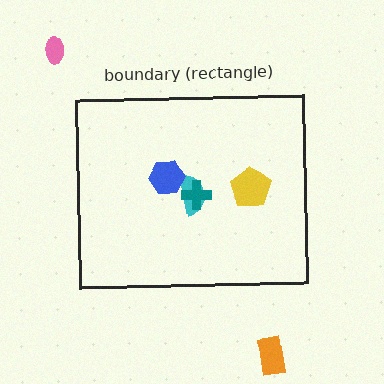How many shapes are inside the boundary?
4 inside, 2 outside.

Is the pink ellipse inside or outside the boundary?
Outside.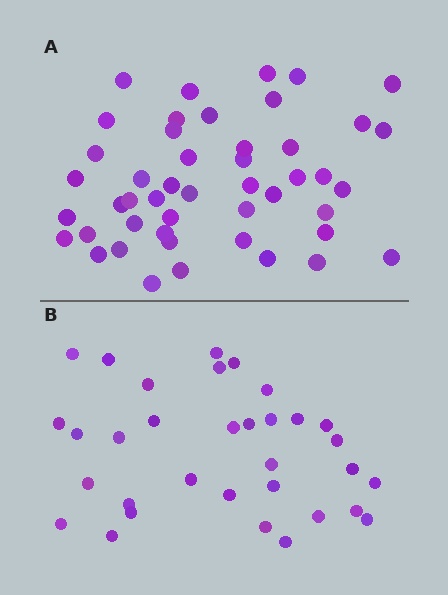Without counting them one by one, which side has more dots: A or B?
Region A (the top region) has more dots.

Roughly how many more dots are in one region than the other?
Region A has approximately 15 more dots than region B.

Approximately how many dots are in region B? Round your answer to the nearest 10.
About 30 dots. (The exact count is 33, which rounds to 30.)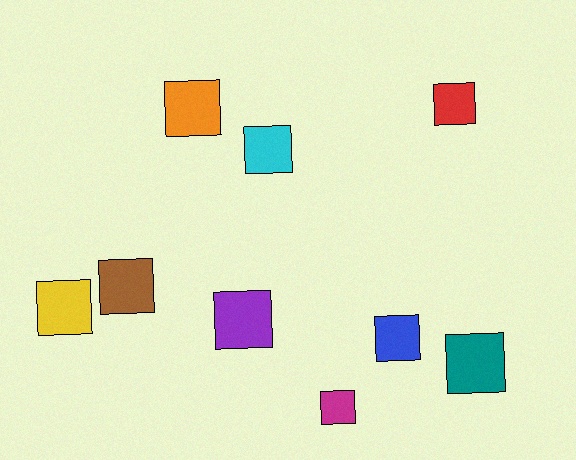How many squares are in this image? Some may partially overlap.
There are 9 squares.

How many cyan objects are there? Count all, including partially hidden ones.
There is 1 cyan object.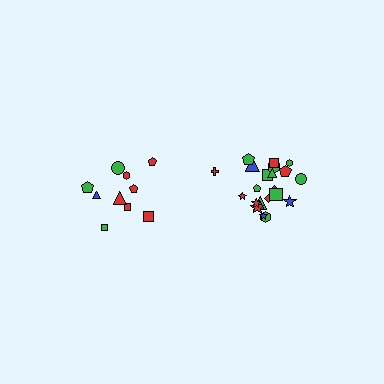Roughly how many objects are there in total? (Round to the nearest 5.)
Roughly 30 objects in total.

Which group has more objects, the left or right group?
The right group.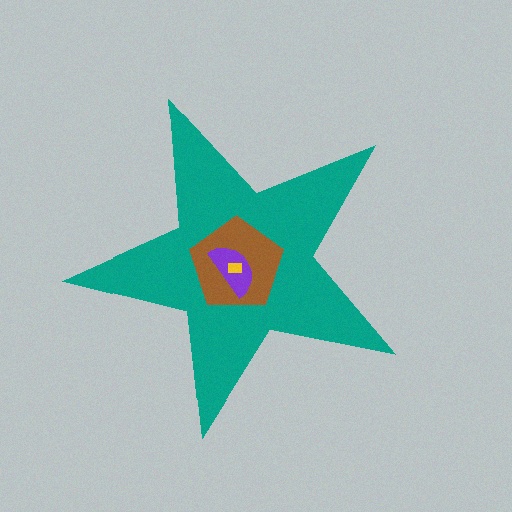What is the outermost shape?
The teal star.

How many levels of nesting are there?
4.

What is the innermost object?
The yellow rectangle.